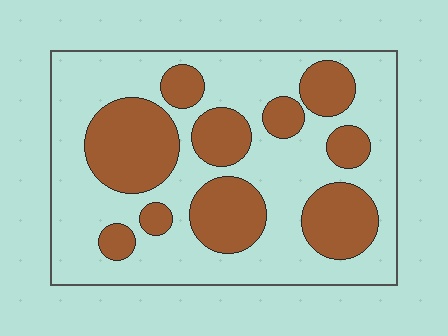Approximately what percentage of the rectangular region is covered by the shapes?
Approximately 35%.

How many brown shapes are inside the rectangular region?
10.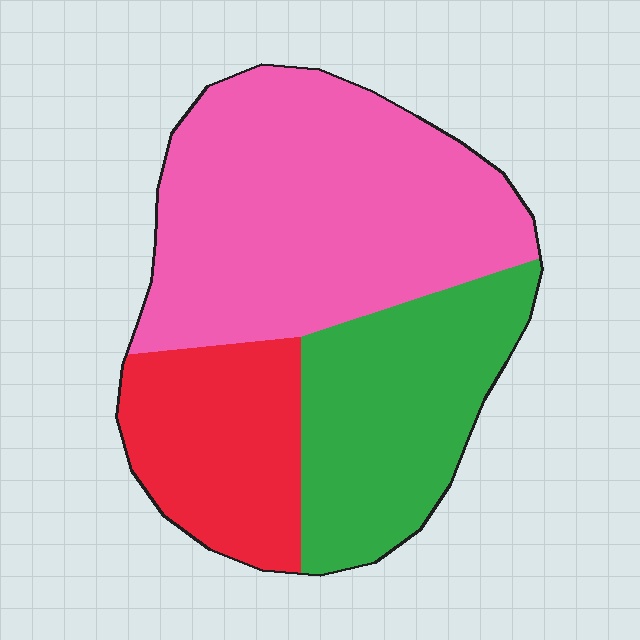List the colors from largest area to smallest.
From largest to smallest: pink, green, red.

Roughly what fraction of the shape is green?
Green takes up about one quarter (1/4) of the shape.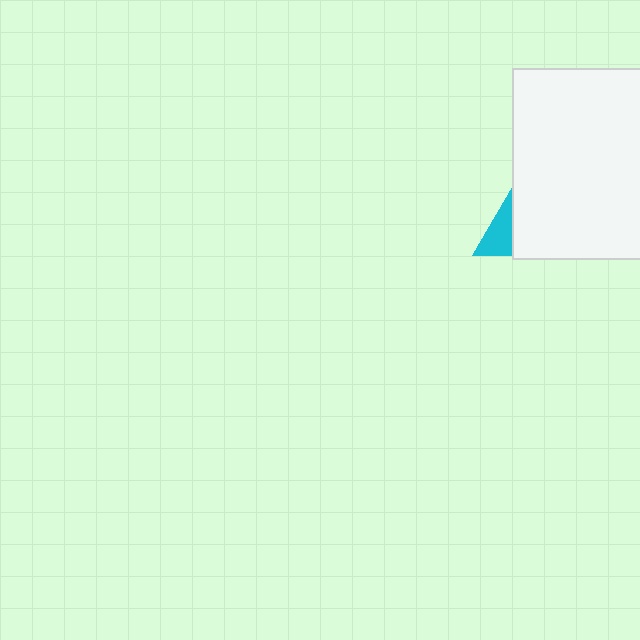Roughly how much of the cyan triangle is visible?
A small part of it is visible (roughly 34%).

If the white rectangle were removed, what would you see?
You would see the complete cyan triangle.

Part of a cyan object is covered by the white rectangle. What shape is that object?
It is a triangle.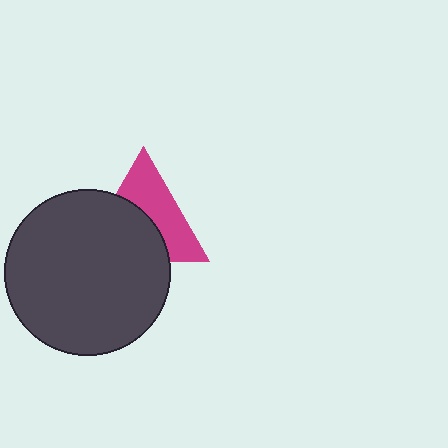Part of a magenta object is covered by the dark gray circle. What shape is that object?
It is a triangle.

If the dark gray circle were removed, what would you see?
You would see the complete magenta triangle.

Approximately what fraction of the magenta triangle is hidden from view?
Roughly 50% of the magenta triangle is hidden behind the dark gray circle.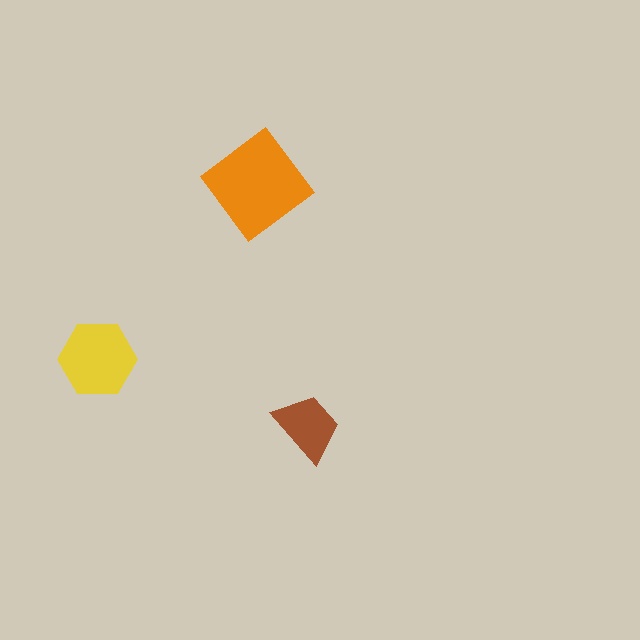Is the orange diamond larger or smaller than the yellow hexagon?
Larger.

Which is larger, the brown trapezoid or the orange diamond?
The orange diamond.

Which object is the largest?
The orange diamond.